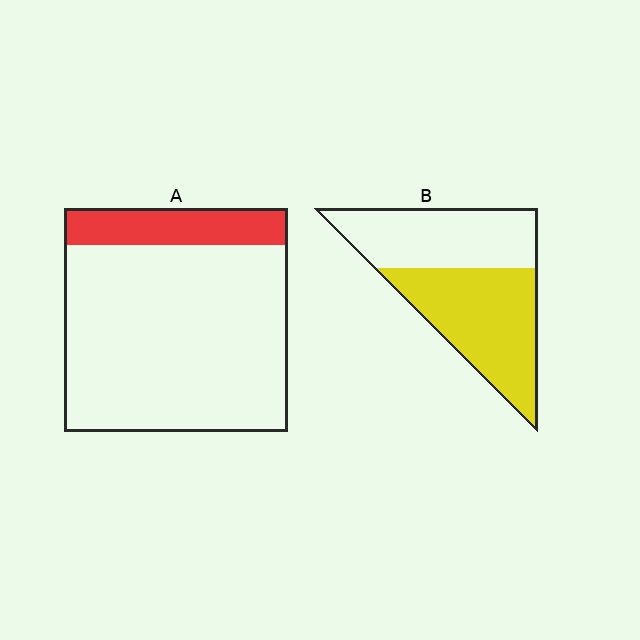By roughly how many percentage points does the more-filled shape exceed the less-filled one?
By roughly 35 percentage points (B over A).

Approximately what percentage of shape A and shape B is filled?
A is approximately 15% and B is approximately 55%.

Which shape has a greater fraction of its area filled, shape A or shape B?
Shape B.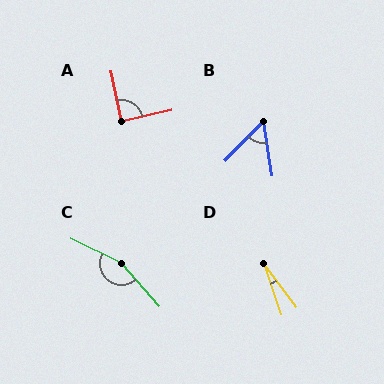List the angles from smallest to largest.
D (18°), B (53°), A (88°), C (158°).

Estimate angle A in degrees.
Approximately 88 degrees.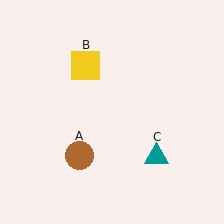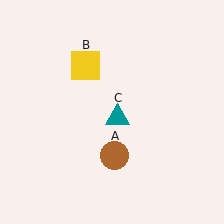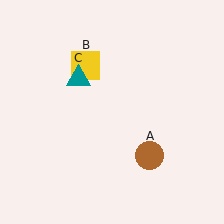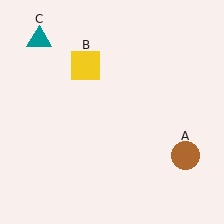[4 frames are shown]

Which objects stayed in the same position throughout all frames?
Yellow square (object B) remained stationary.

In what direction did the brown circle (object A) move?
The brown circle (object A) moved right.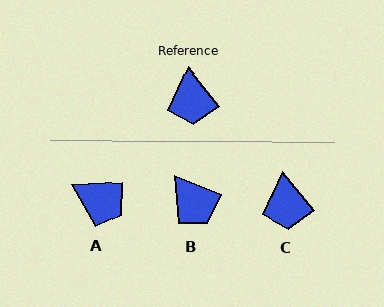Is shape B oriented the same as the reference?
No, it is off by about 29 degrees.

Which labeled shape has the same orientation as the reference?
C.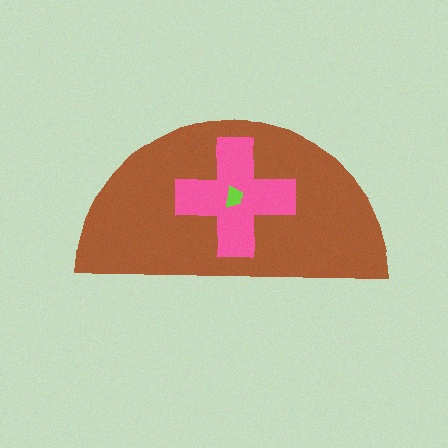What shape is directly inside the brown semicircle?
The pink cross.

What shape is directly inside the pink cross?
The lime trapezoid.